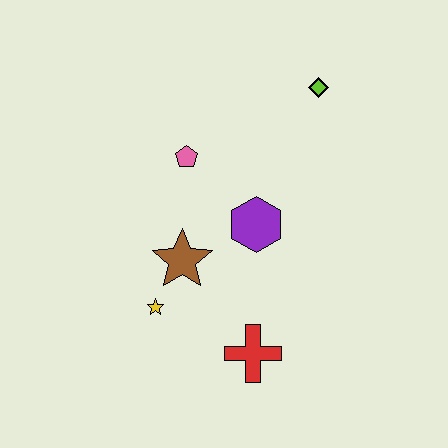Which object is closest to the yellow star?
The brown star is closest to the yellow star.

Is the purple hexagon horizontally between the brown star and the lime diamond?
Yes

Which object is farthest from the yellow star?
The lime diamond is farthest from the yellow star.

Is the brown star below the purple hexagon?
Yes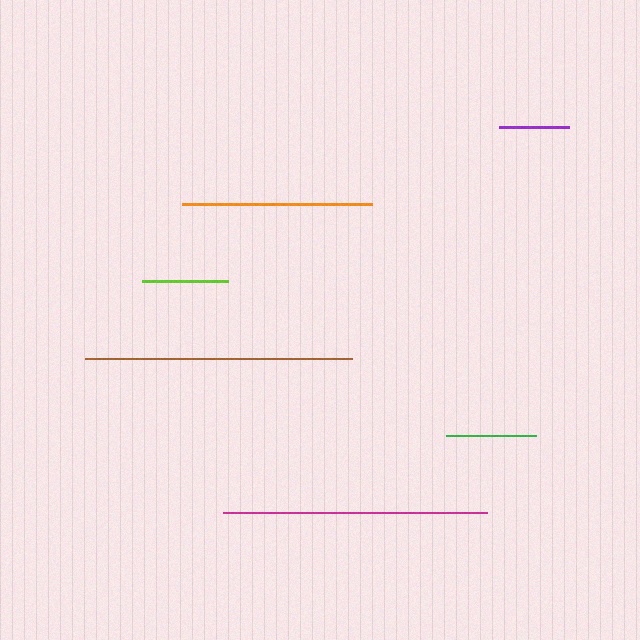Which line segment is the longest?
The brown line is the longest at approximately 267 pixels.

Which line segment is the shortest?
The purple line is the shortest at approximately 71 pixels.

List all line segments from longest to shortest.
From longest to shortest: brown, magenta, orange, green, lime, purple.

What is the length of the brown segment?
The brown segment is approximately 267 pixels long.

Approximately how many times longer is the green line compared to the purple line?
The green line is approximately 1.3 times the length of the purple line.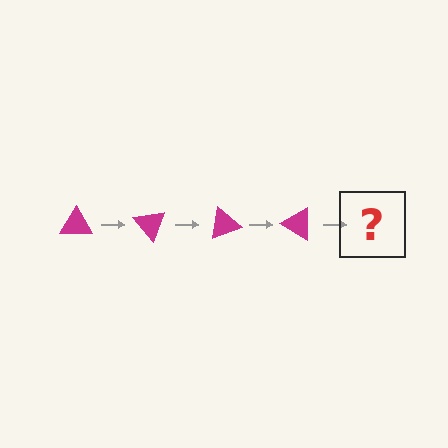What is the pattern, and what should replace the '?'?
The pattern is that the triangle rotates 50 degrees each step. The '?' should be a magenta triangle rotated 200 degrees.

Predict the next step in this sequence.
The next step is a magenta triangle rotated 200 degrees.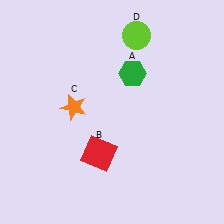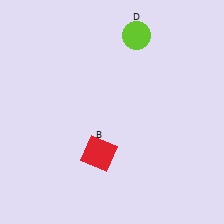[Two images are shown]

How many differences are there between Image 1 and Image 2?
There are 2 differences between the two images.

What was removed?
The orange star (C), the green hexagon (A) were removed in Image 2.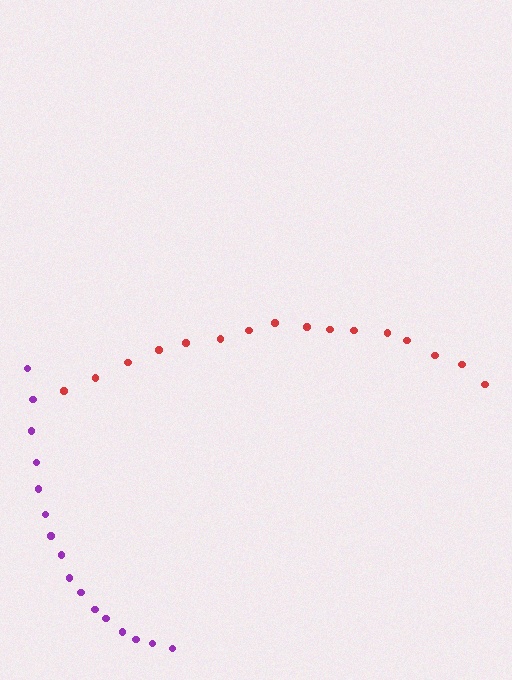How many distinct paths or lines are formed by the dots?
There are 2 distinct paths.